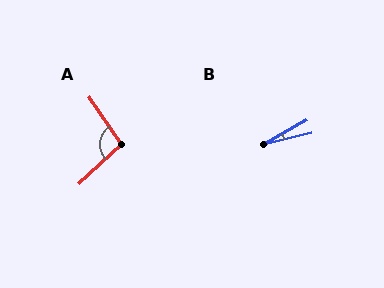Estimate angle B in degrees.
Approximately 16 degrees.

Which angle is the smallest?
B, at approximately 16 degrees.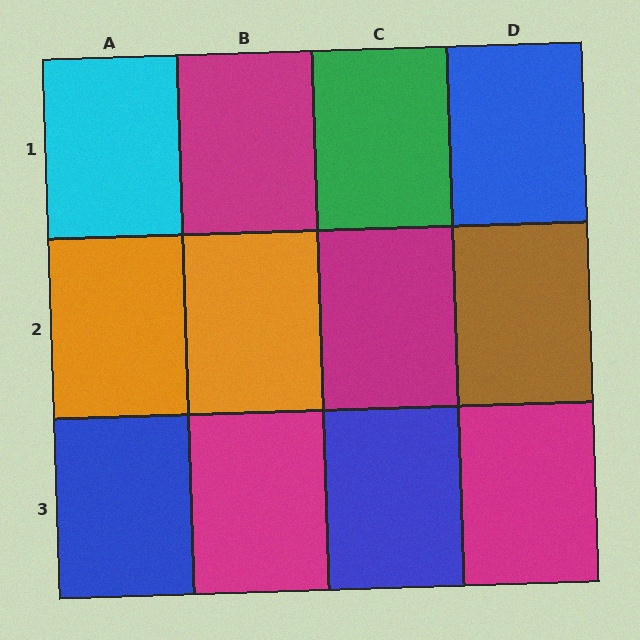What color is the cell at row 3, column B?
Magenta.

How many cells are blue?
3 cells are blue.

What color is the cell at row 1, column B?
Magenta.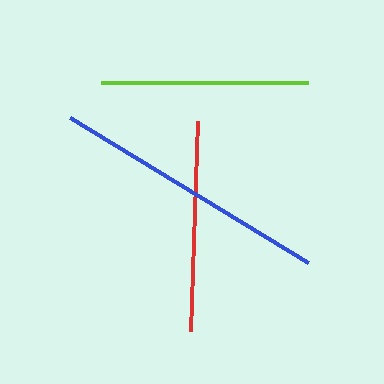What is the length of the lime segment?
The lime segment is approximately 207 pixels long.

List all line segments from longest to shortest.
From longest to shortest: blue, red, lime.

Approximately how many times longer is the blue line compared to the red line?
The blue line is approximately 1.3 times the length of the red line.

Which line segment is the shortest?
The lime line is the shortest at approximately 207 pixels.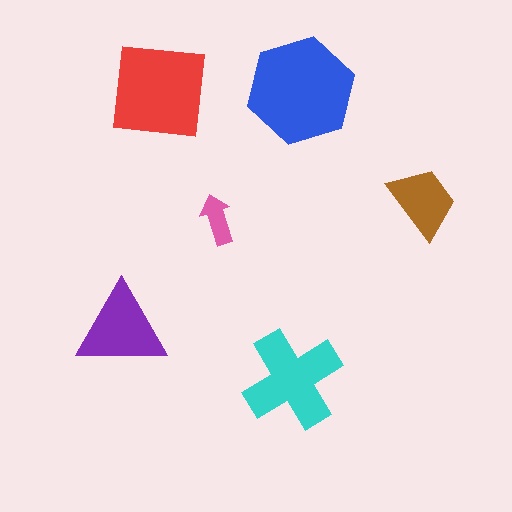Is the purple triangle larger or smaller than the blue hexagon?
Smaller.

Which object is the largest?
The blue hexagon.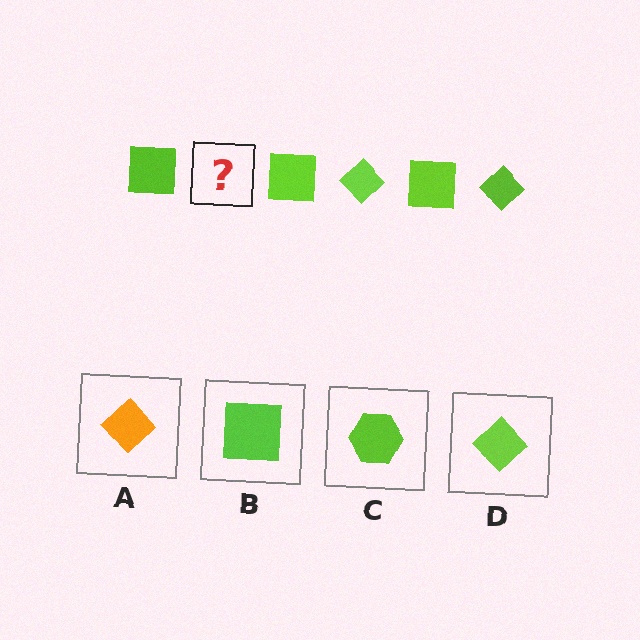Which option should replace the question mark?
Option D.